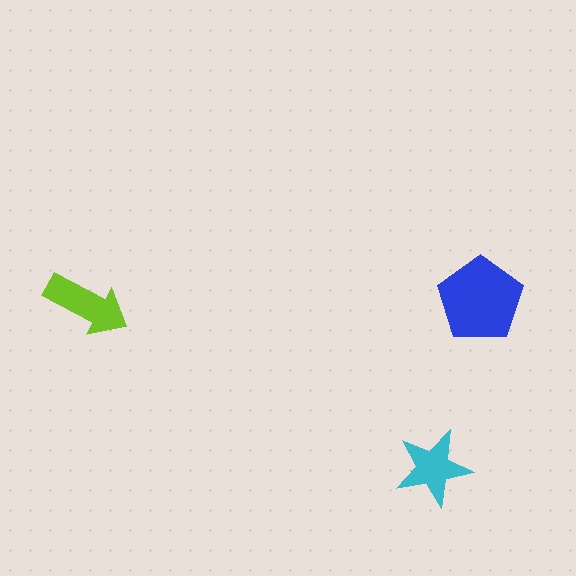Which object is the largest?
The blue pentagon.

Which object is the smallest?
The cyan star.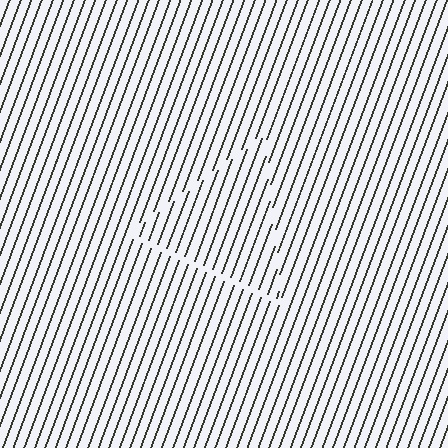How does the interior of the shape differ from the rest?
The interior of the shape contains the same grating, shifted by half a period — the contour is defined by the phase discontinuity where line-ends from the inner and outer gratings abut.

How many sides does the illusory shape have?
3 sides — the line-ends trace a triangle.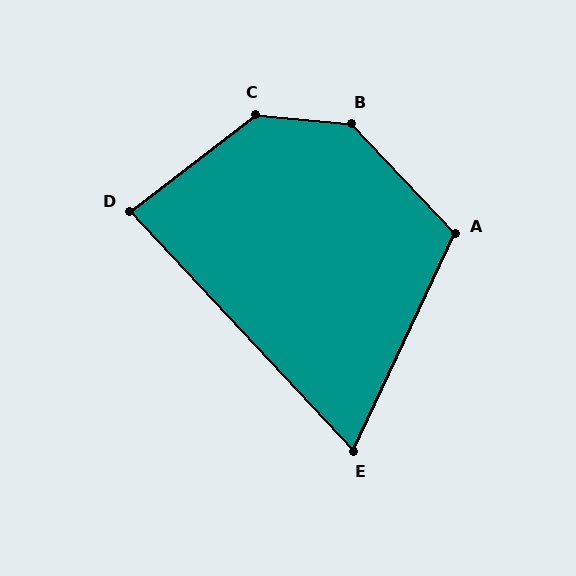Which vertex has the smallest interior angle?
E, at approximately 68 degrees.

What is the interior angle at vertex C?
Approximately 137 degrees (obtuse).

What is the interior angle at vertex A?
Approximately 111 degrees (obtuse).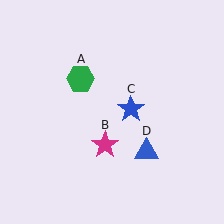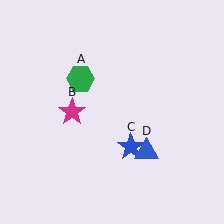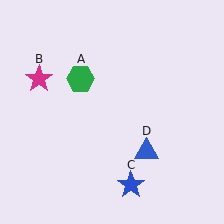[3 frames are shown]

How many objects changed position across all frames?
2 objects changed position: magenta star (object B), blue star (object C).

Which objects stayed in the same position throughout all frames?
Green hexagon (object A) and blue triangle (object D) remained stationary.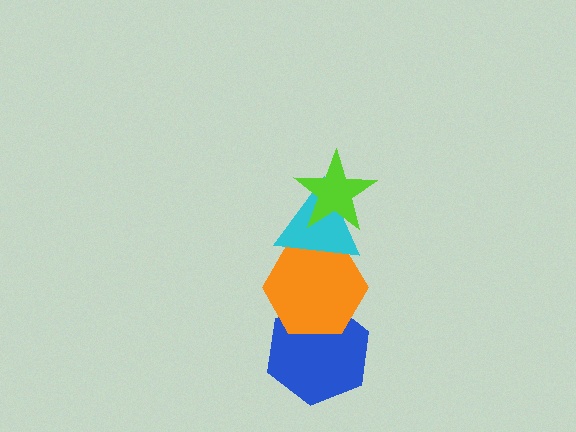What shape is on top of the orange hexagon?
The cyan triangle is on top of the orange hexagon.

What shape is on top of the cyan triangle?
The lime star is on top of the cyan triangle.